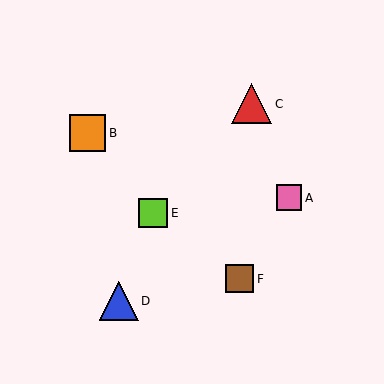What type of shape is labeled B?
Shape B is an orange square.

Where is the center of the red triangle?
The center of the red triangle is at (252, 104).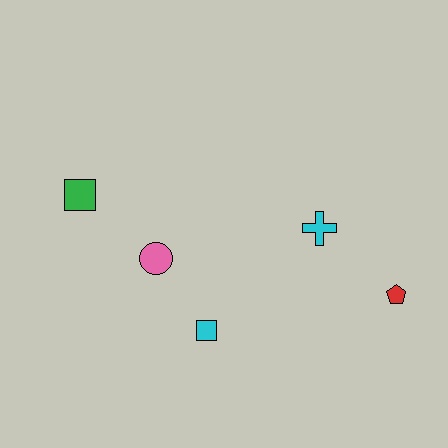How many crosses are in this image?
There is 1 cross.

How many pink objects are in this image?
There is 1 pink object.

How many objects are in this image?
There are 5 objects.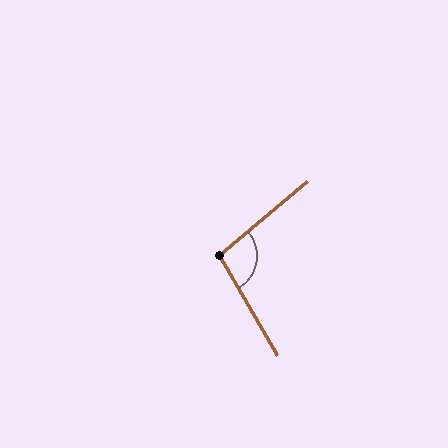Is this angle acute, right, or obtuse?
It is obtuse.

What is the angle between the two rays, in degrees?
Approximately 101 degrees.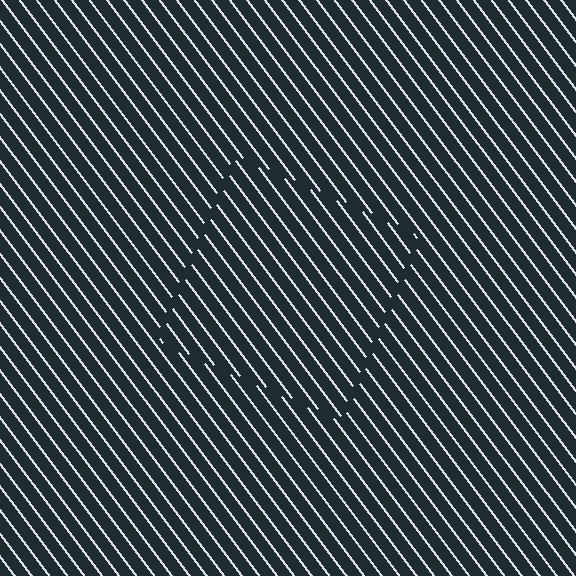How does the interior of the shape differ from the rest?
The interior of the shape contains the same grating, shifted by half a period — the contour is defined by the phase discontinuity where line-ends from the inner and outer gratings abut.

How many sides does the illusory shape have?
4 sides — the line-ends trace a square.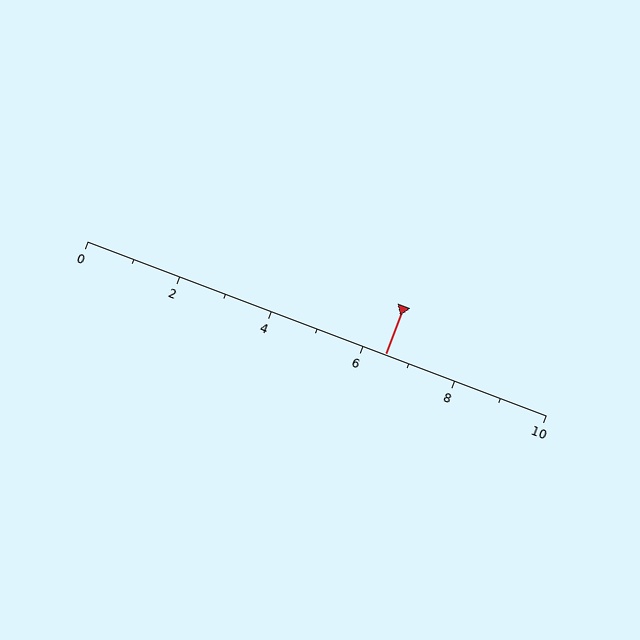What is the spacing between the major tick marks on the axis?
The major ticks are spaced 2 apart.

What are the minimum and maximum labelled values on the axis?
The axis runs from 0 to 10.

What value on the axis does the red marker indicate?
The marker indicates approximately 6.5.